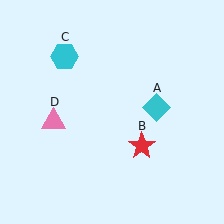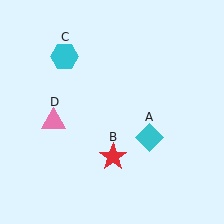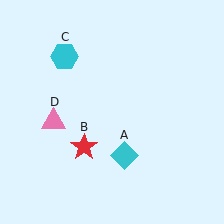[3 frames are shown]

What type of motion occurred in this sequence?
The cyan diamond (object A), red star (object B) rotated clockwise around the center of the scene.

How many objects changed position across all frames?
2 objects changed position: cyan diamond (object A), red star (object B).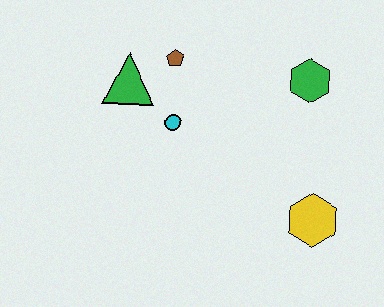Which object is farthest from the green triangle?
The yellow hexagon is farthest from the green triangle.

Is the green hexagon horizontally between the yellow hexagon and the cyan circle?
Yes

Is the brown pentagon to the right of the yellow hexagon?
No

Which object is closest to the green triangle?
The brown pentagon is closest to the green triangle.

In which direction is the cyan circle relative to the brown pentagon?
The cyan circle is below the brown pentagon.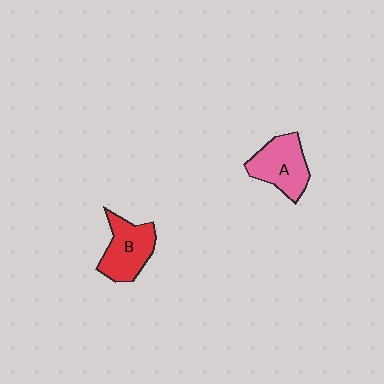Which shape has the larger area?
Shape A (pink).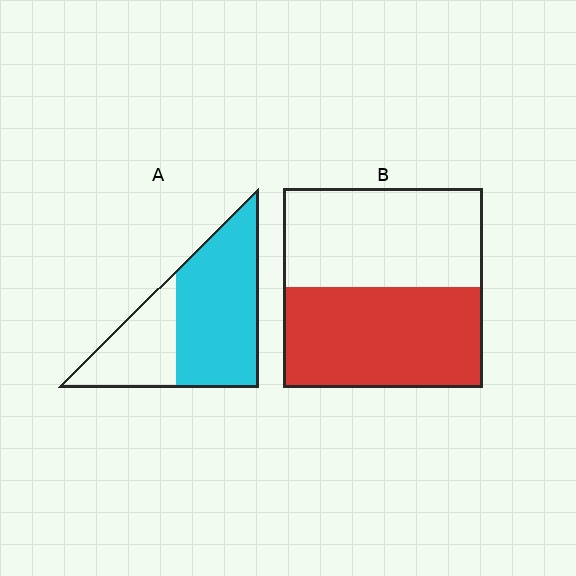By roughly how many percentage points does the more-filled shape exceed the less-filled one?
By roughly 15 percentage points (A over B).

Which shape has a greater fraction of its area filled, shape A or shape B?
Shape A.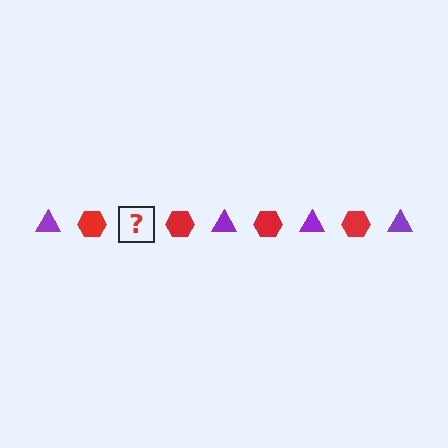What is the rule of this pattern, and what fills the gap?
The rule is that the pattern alternates between purple triangle and red hexagon. The gap should be filled with a purple triangle.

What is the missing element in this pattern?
The missing element is a purple triangle.